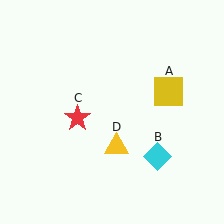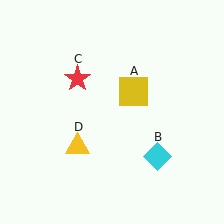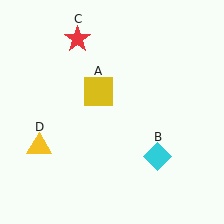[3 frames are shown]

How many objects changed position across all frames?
3 objects changed position: yellow square (object A), red star (object C), yellow triangle (object D).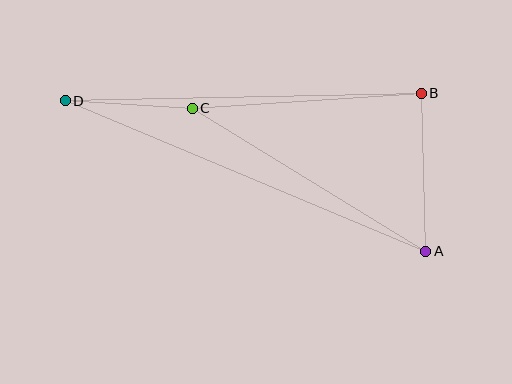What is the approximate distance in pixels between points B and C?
The distance between B and C is approximately 229 pixels.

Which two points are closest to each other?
Points C and D are closest to each other.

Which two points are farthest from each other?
Points A and D are farthest from each other.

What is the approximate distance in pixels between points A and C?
The distance between A and C is approximately 274 pixels.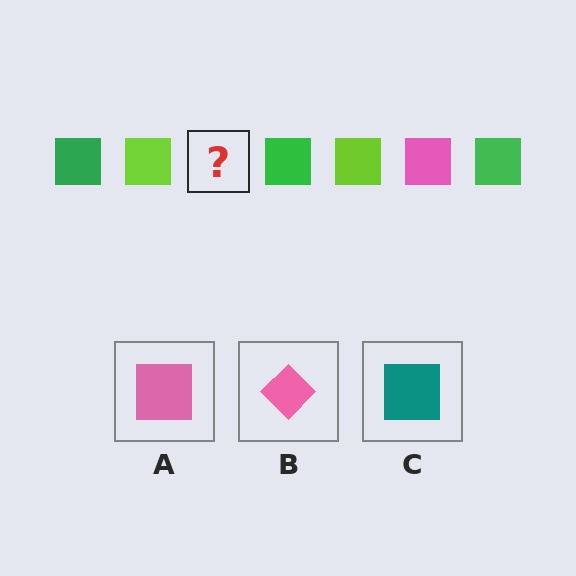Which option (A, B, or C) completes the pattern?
A.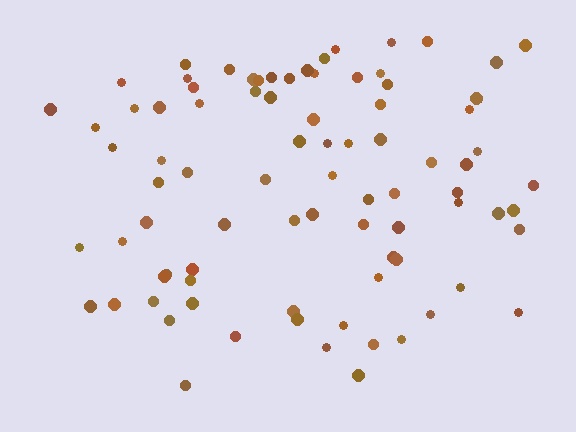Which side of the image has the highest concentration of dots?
The top.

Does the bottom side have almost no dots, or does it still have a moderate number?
Still a moderate number, just noticeably fewer than the top.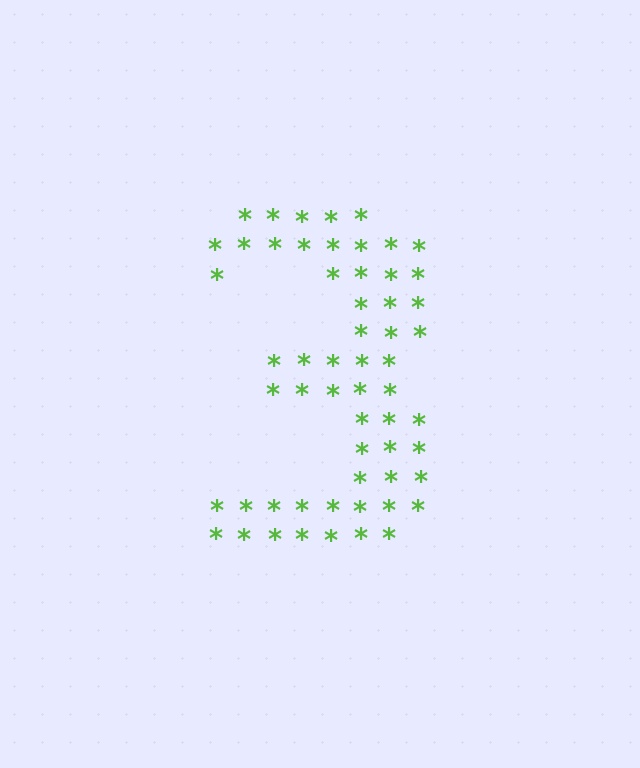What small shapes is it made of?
It is made of small asterisks.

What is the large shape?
The large shape is the digit 3.